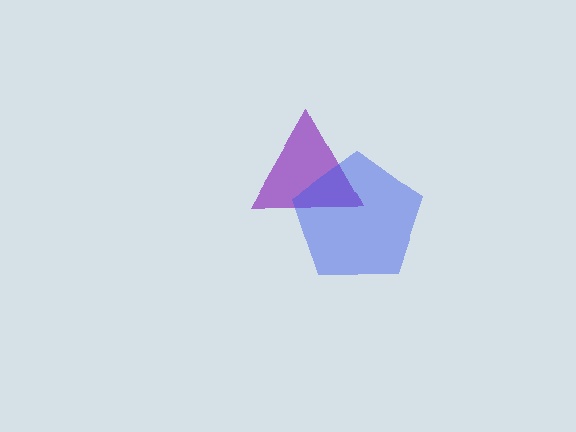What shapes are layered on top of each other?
The layered shapes are: a purple triangle, a blue pentagon.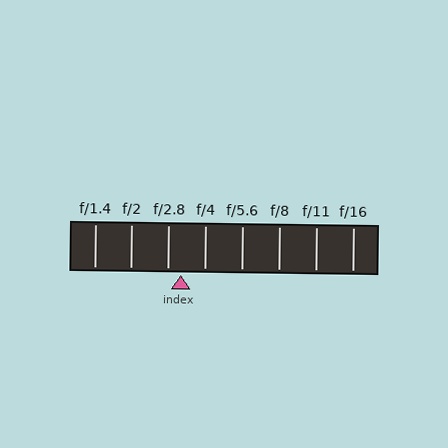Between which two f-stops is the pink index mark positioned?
The index mark is between f/2.8 and f/4.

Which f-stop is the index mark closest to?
The index mark is closest to f/2.8.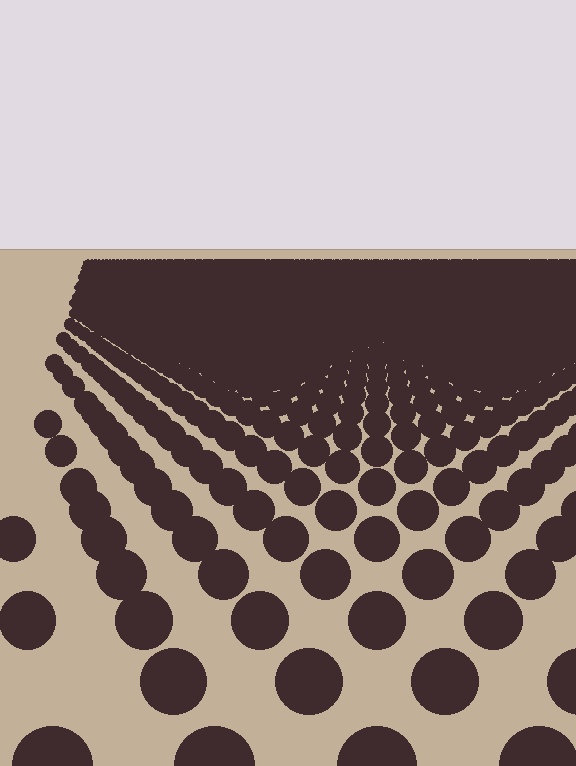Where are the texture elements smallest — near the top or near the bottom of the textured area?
Near the top.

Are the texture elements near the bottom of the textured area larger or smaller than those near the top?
Larger. Near the bottom, elements are closer to the viewer and appear at a bigger on-screen size.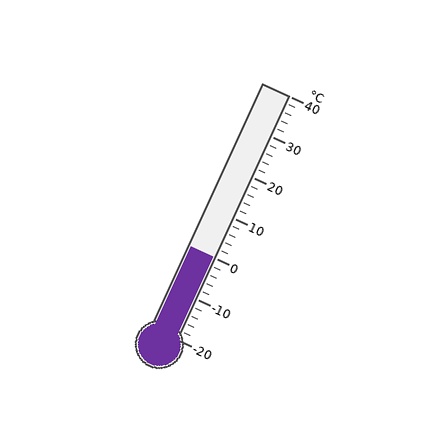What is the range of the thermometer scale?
The thermometer scale ranges from -20°C to 40°C.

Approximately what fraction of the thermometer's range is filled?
The thermometer is filled to approximately 35% of its range.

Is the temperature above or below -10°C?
The temperature is above -10°C.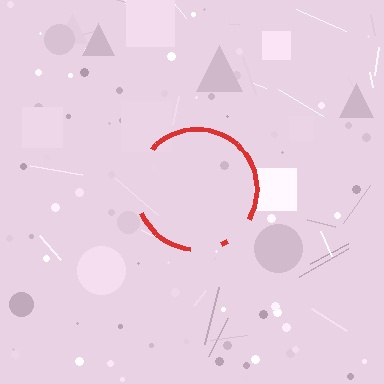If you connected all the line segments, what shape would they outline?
They would outline a circle.